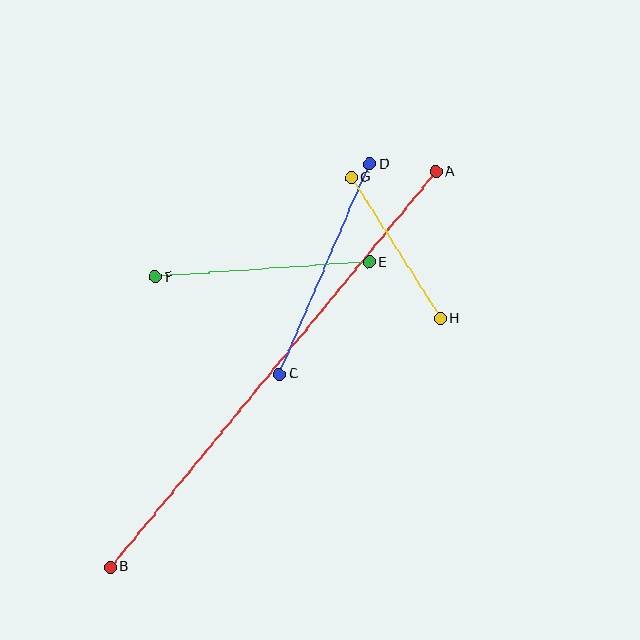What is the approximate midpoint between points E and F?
The midpoint is at approximately (262, 270) pixels.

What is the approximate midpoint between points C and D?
The midpoint is at approximately (325, 269) pixels.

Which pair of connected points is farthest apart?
Points A and B are farthest apart.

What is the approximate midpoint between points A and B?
The midpoint is at approximately (273, 369) pixels.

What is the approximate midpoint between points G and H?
The midpoint is at approximately (396, 248) pixels.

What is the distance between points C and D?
The distance is approximately 229 pixels.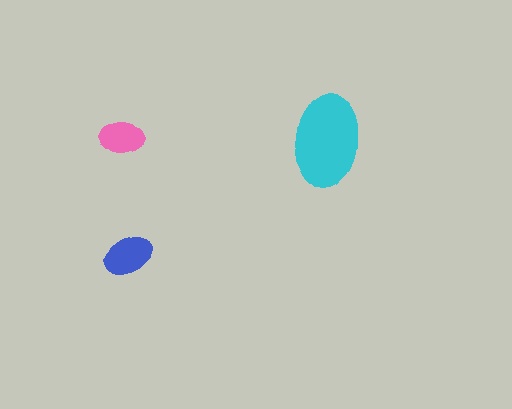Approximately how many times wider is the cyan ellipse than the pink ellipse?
About 2 times wider.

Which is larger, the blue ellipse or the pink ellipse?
The blue one.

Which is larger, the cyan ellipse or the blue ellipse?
The cyan one.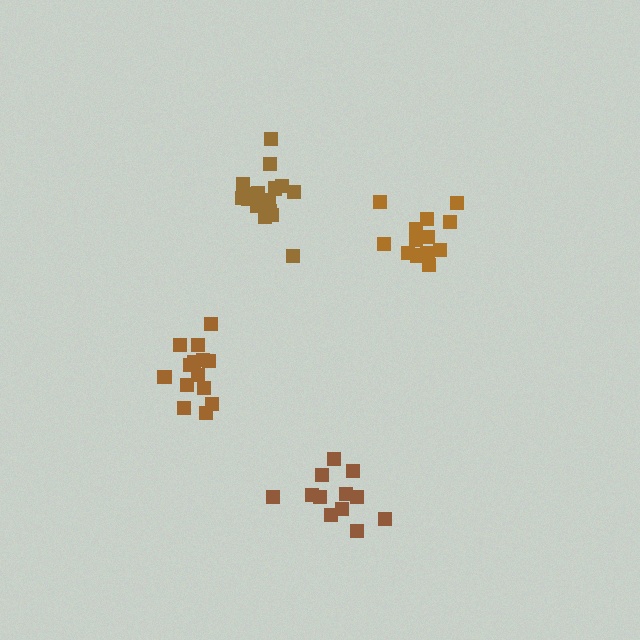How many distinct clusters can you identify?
There are 4 distinct clusters.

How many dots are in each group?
Group 1: 18 dots, Group 2: 14 dots, Group 3: 12 dots, Group 4: 14 dots (58 total).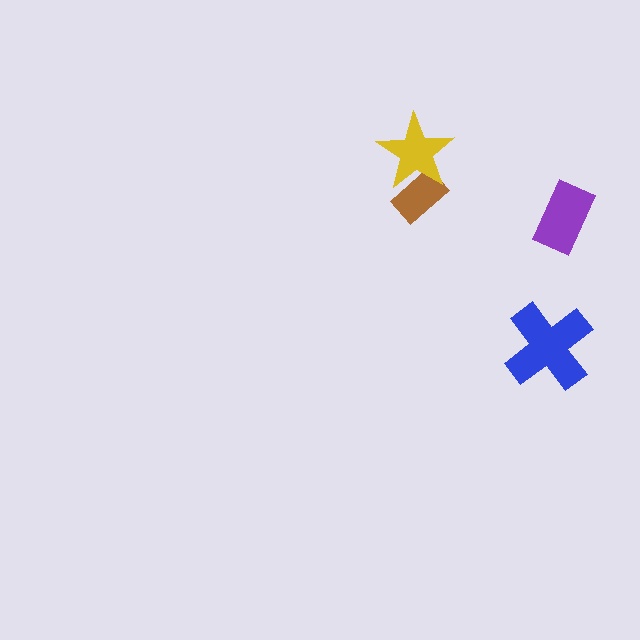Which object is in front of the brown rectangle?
The yellow star is in front of the brown rectangle.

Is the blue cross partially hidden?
No, no other shape covers it.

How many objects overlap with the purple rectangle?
0 objects overlap with the purple rectangle.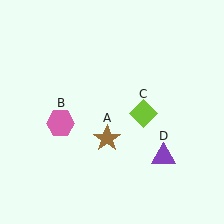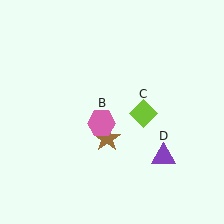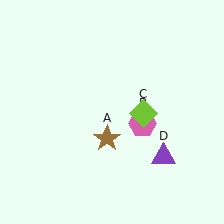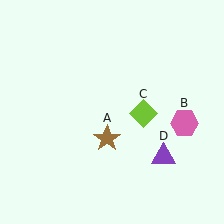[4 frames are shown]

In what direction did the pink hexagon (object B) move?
The pink hexagon (object B) moved right.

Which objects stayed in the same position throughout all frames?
Brown star (object A) and lime diamond (object C) and purple triangle (object D) remained stationary.